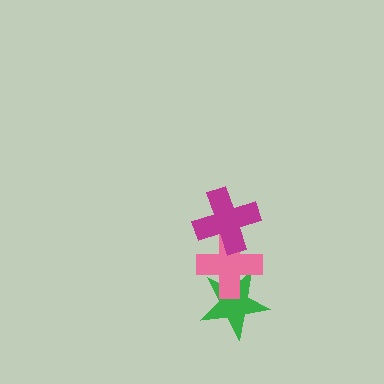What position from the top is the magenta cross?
The magenta cross is 1st from the top.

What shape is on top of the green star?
The pink cross is on top of the green star.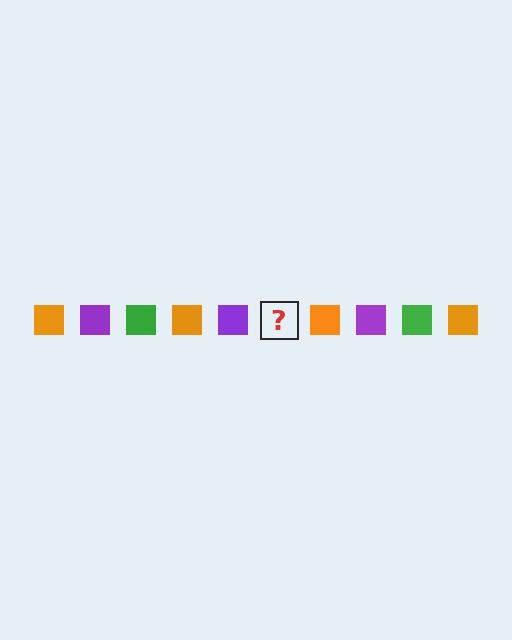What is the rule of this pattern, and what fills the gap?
The rule is that the pattern cycles through orange, purple, green squares. The gap should be filled with a green square.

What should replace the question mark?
The question mark should be replaced with a green square.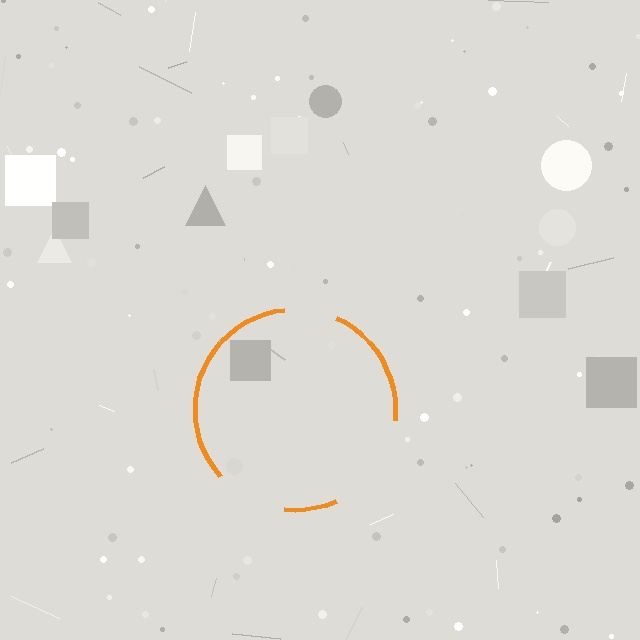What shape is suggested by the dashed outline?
The dashed outline suggests a circle.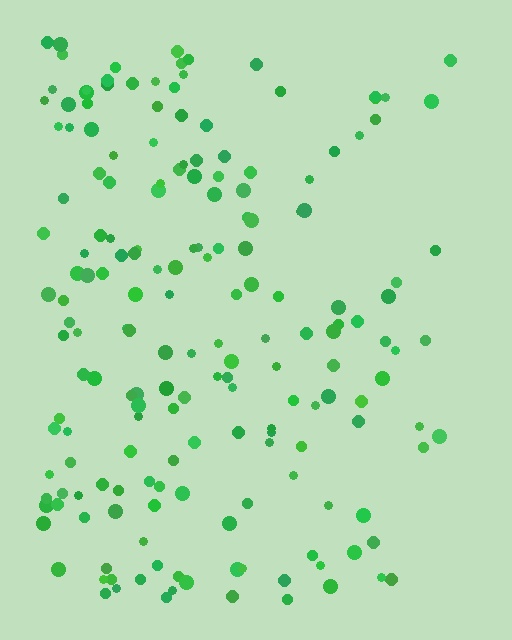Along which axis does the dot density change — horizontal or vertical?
Horizontal.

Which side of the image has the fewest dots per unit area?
The right.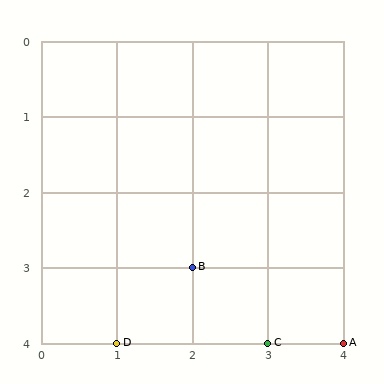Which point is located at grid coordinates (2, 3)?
Point B is at (2, 3).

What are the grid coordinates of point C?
Point C is at grid coordinates (3, 4).